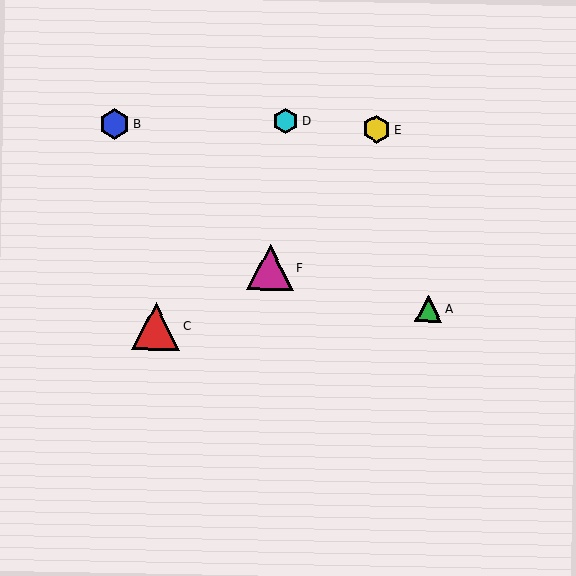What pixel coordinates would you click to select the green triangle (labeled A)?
Click at (429, 309) to select the green triangle A.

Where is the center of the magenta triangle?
The center of the magenta triangle is at (270, 268).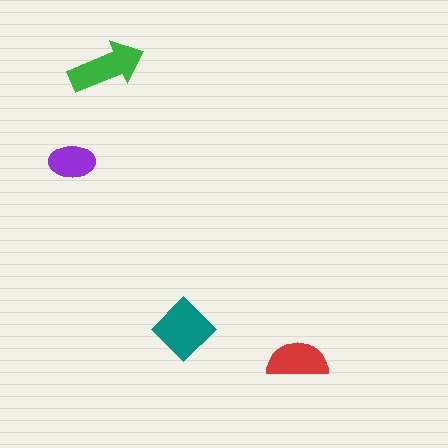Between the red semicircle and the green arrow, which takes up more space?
The green arrow.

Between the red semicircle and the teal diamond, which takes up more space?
The teal diamond.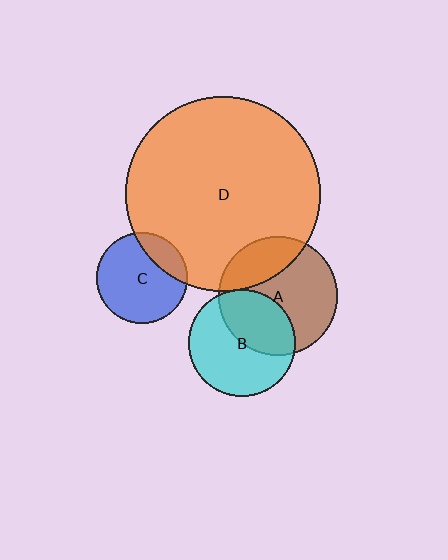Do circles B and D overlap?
Yes.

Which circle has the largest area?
Circle D (orange).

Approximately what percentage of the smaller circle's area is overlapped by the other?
Approximately 5%.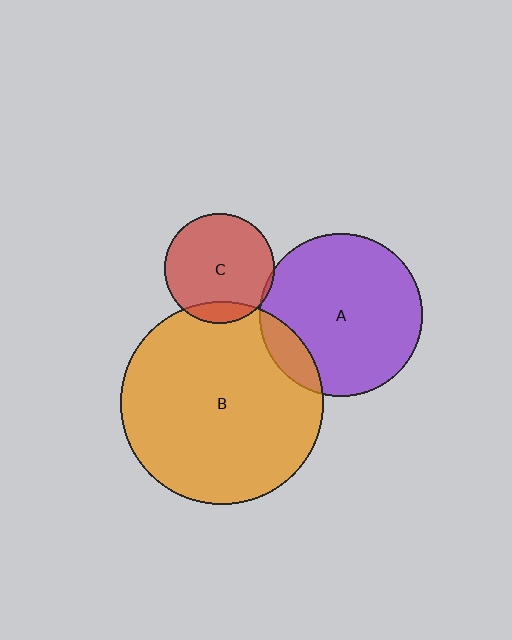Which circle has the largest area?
Circle B (orange).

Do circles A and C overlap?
Yes.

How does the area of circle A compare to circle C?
Approximately 2.2 times.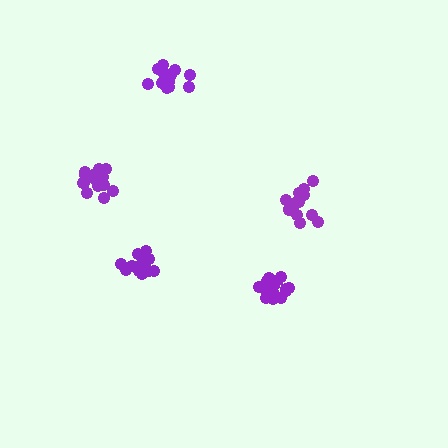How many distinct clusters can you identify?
There are 5 distinct clusters.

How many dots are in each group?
Group 1: 14 dots, Group 2: 15 dots, Group 3: 17 dots, Group 4: 18 dots, Group 5: 13 dots (77 total).